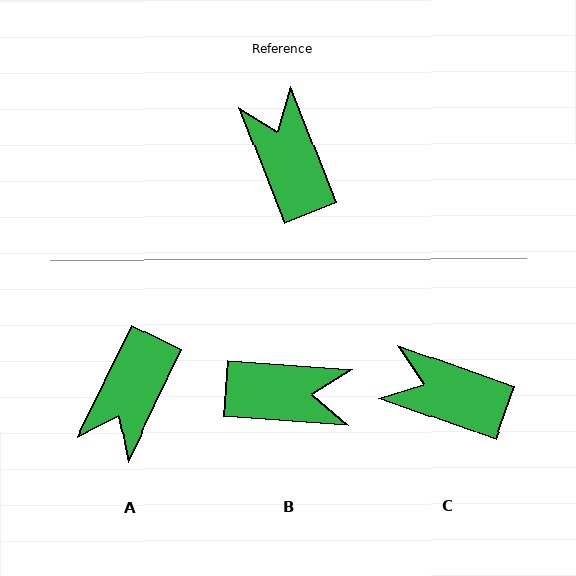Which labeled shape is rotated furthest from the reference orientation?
A, about 132 degrees away.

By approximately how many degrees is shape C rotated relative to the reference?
Approximately 49 degrees counter-clockwise.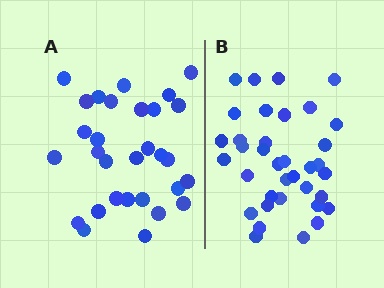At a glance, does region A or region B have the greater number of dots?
Region B (the right region) has more dots.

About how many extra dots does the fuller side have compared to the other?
Region B has about 6 more dots than region A.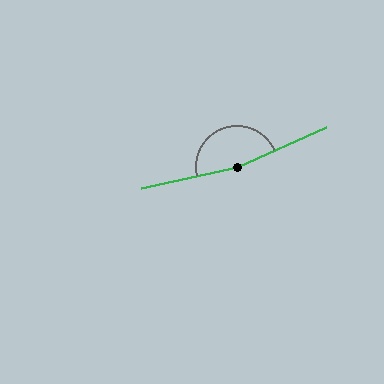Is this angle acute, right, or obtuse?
It is obtuse.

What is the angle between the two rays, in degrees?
Approximately 168 degrees.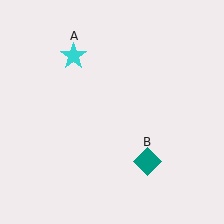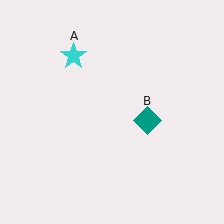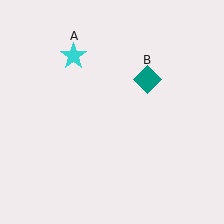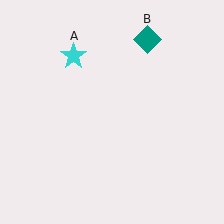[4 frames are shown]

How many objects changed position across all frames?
1 object changed position: teal diamond (object B).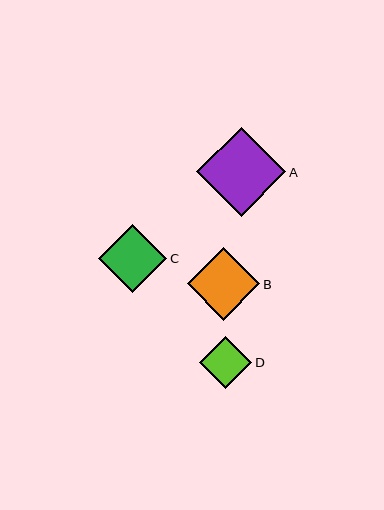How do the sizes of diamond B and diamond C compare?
Diamond B and diamond C are approximately the same size.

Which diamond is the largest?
Diamond A is the largest with a size of approximately 90 pixels.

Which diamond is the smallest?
Diamond D is the smallest with a size of approximately 52 pixels.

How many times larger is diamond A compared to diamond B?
Diamond A is approximately 1.2 times the size of diamond B.